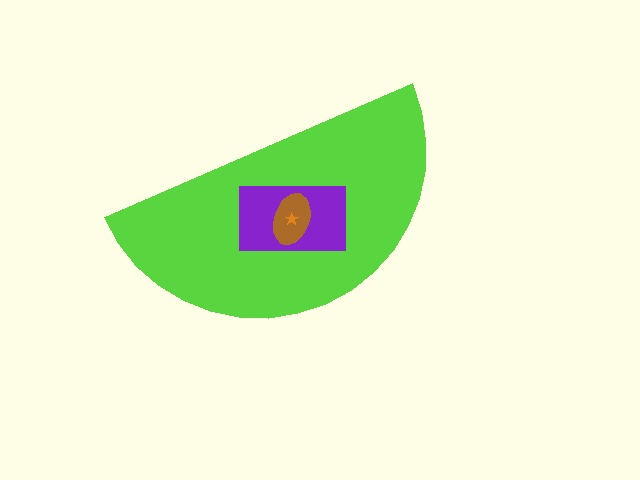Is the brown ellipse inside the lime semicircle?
Yes.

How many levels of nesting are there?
4.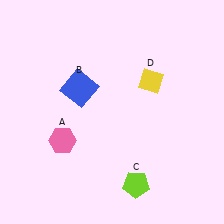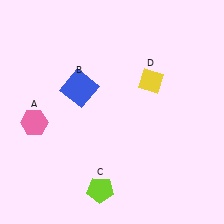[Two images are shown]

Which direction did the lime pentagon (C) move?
The lime pentagon (C) moved left.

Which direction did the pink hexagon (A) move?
The pink hexagon (A) moved left.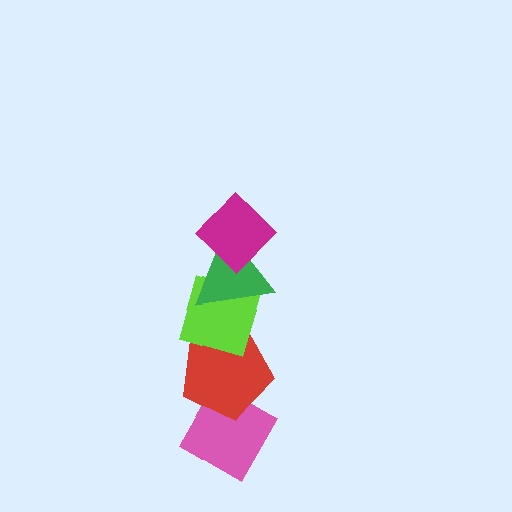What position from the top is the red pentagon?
The red pentagon is 4th from the top.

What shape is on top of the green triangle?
The magenta diamond is on top of the green triangle.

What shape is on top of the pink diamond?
The red pentagon is on top of the pink diamond.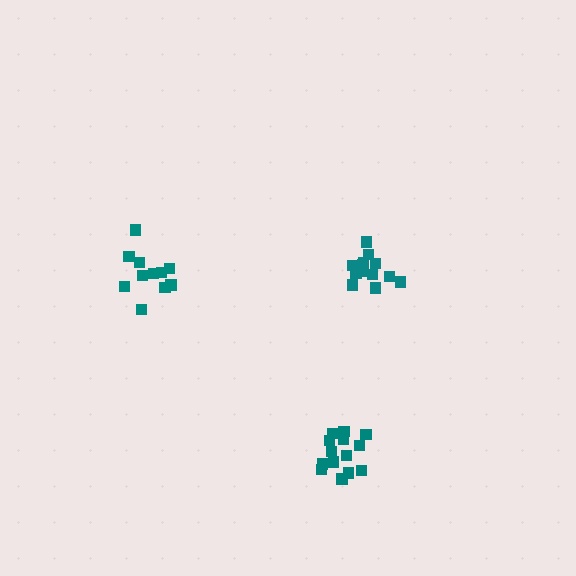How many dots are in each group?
Group 1: 11 dots, Group 2: 14 dots, Group 3: 14 dots (39 total).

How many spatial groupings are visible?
There are 3 spatial groupings.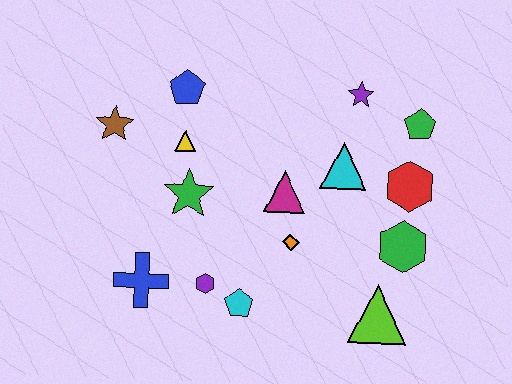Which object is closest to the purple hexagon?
The cyan pentagon is closest to the purple hexagon.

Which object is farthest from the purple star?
The blue cross is farthest from the purple star.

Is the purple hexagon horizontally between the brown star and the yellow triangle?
No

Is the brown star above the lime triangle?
Yes